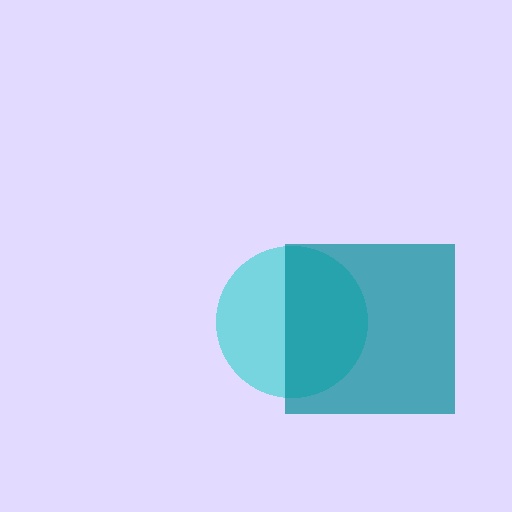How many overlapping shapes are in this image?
There are 2 overlapping shapes in the image.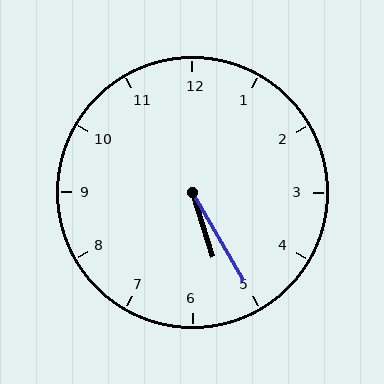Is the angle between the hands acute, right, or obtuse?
It is acute.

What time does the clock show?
5:25.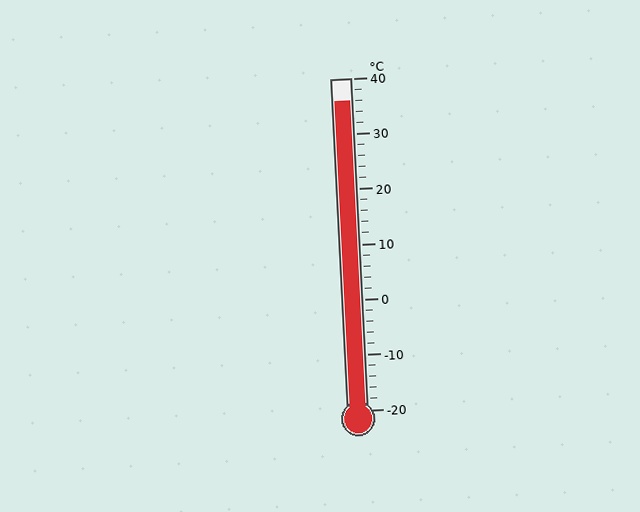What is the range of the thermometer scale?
The thermometer scale ranges from -20°C to 40°C.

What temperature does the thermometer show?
The thermometer shows approximately 36°C.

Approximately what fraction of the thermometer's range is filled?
The thermometer is filled to approximately 95% of its range.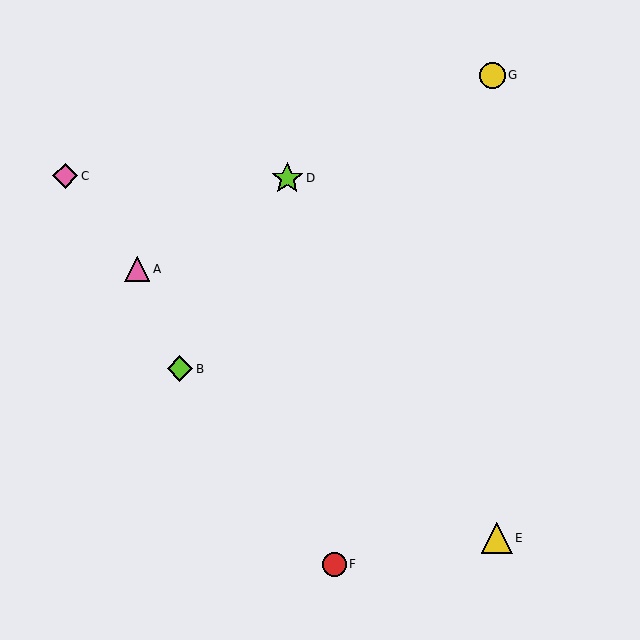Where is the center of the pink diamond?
The center of the pink diamond is at (65, 176).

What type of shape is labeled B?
Shape B is a lime diamond.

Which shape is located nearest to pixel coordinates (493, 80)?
The yellow circle (labeled G) at (493, 75) is nearest to that location.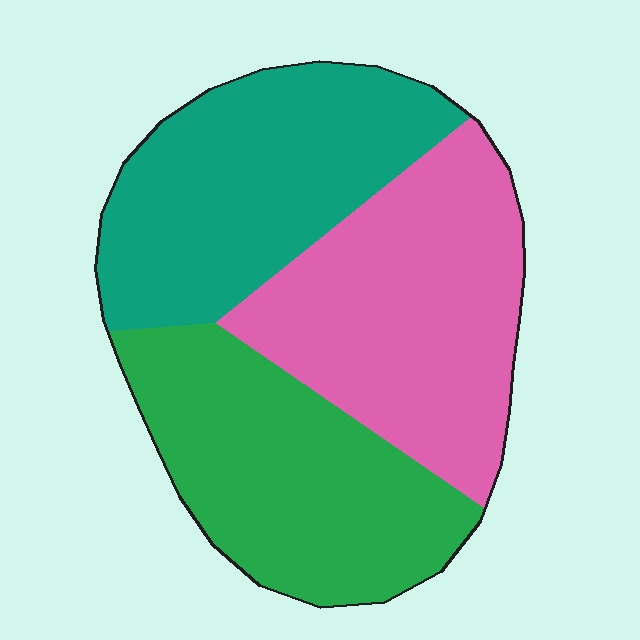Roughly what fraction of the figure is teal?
Teal covers roughly 35% of the figure.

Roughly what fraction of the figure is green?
Green takes up between a sixth and a third of the figure.